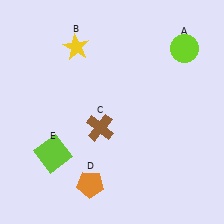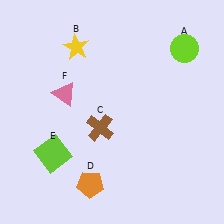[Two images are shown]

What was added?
A pink triangle (F) was added in Image 2.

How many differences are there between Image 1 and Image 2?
There is 1 difference between the two images.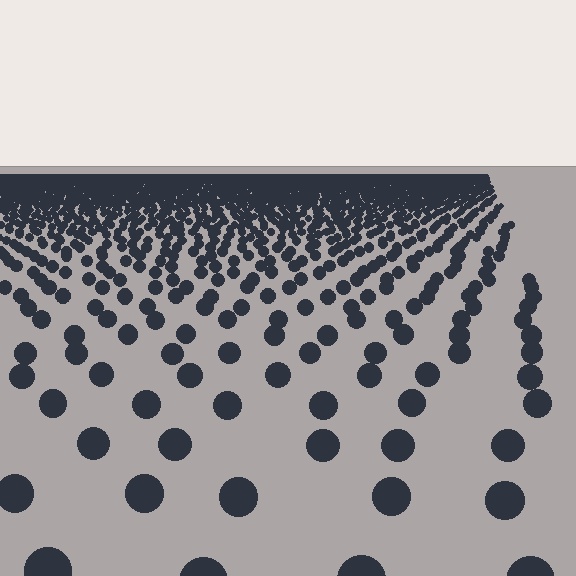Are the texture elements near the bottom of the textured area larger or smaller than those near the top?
Larger. Near the bottom, elements are closer to the viewer and appear at a bigger on-screen size.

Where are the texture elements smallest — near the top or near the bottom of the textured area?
Near the top.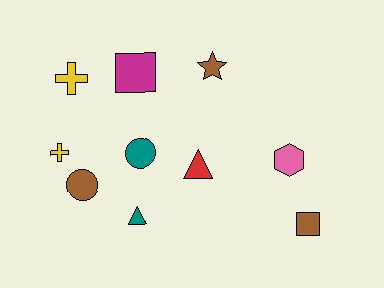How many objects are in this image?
There are 10 objects.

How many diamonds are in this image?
There are no diamonds.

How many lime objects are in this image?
There are no lime objects.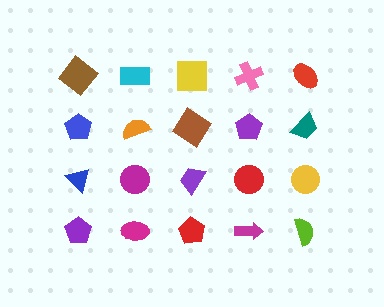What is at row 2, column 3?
A brown diamond.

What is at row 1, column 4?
A pink cross.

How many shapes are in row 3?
5 shapes.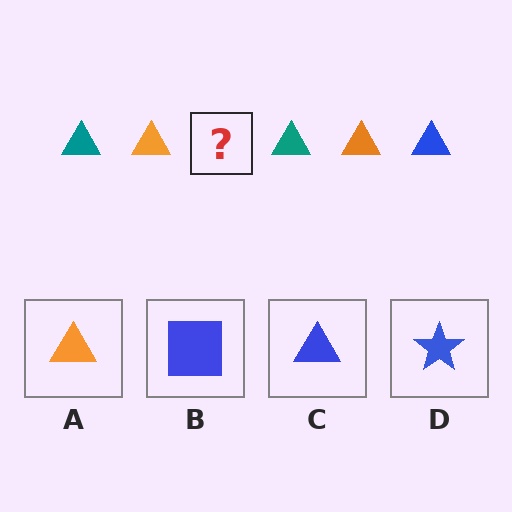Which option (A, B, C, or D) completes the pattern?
C.